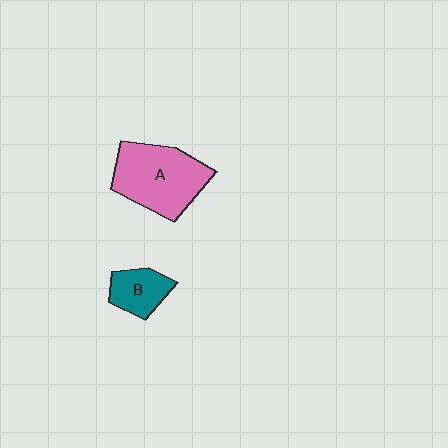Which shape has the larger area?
Shape A (pink).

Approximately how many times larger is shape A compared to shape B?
Approximately 2.3 times.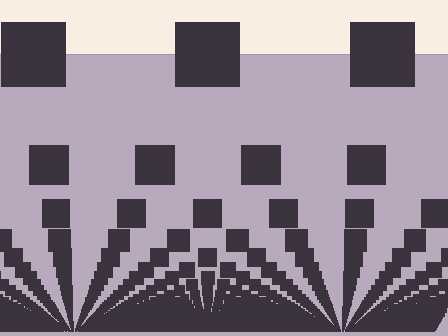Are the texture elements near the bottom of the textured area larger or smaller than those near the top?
Smaller. The gradient is inverted — elements near the bottom are smaller and denser.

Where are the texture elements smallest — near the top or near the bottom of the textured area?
Near the bottom.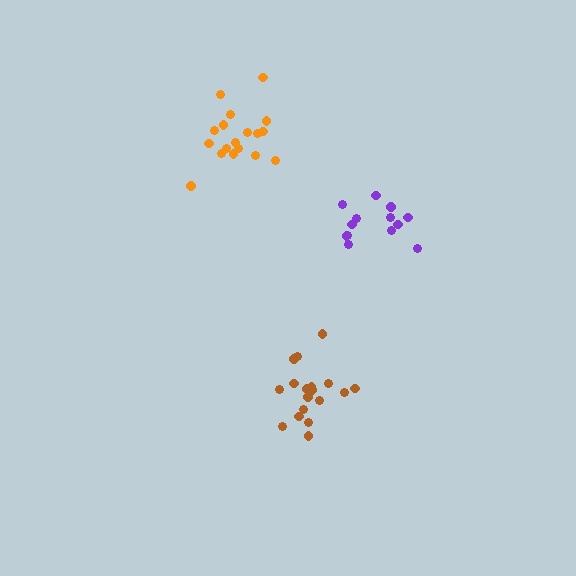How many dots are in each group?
Group 1: 13 dots, Group 2: 18 dots, Group 3: 18 dots (49 total).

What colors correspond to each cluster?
The clusters are colored: purple, brown, orange.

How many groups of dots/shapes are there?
There are 3 groups.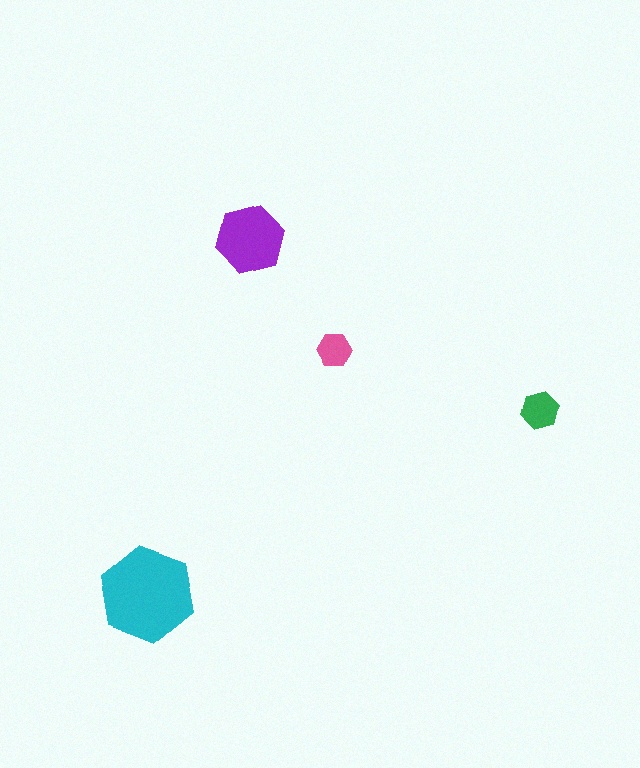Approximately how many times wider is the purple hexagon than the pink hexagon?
About 2 times wider.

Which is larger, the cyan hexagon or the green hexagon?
The cyan one.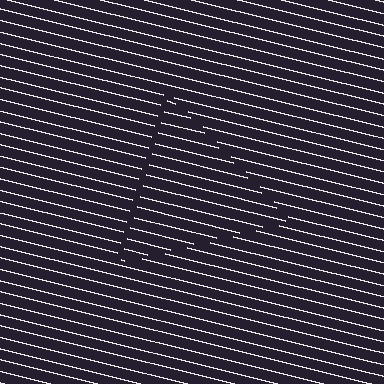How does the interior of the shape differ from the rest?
The interior of the shape contains the same grating, shifted by half a period — the contour is defined by the phase discontinuity where line-ends from the inner and outer gratings abut.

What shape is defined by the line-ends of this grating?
An illusory triangle. The interior of the shape contains the same grating, shifted by half a period — the contour is defined by the phase discontinuity where line-ends from the inner and outer gratings abut.